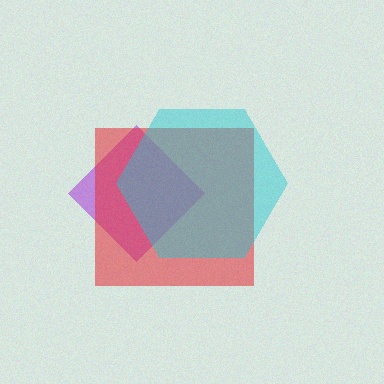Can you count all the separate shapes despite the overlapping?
Yes, there are 3 separate shapes.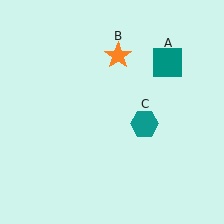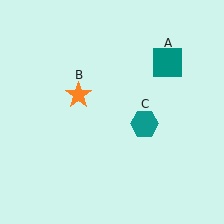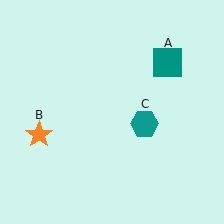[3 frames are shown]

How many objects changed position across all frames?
1 object changed position: orange star (object B).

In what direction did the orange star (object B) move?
The orange star (object B) moved down and to the left.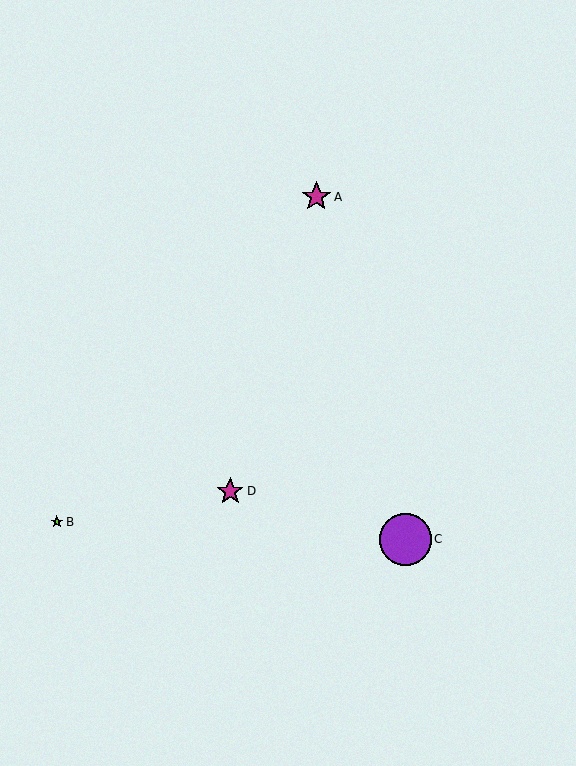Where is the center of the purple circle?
The center of the purple circle is at (405, 539).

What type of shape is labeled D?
Shape D is a magenta star.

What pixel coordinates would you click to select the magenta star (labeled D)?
Click at (230, 491) to select the magenta star D.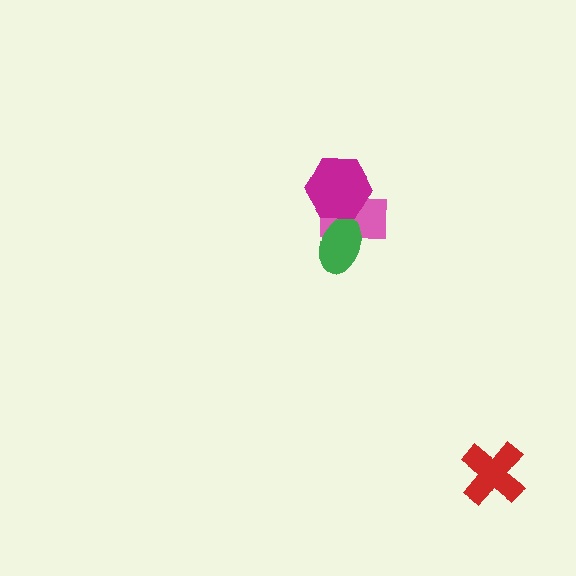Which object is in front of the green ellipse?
The magenta hexagon is in front of the green ellipse.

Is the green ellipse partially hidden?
Yes, it is partially covered by another shape.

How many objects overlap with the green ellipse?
2 objects overlap with the green ellipse.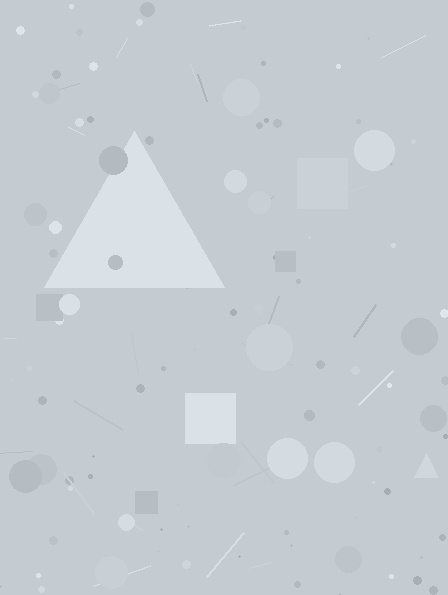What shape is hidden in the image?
A triangle is hidden in the image.